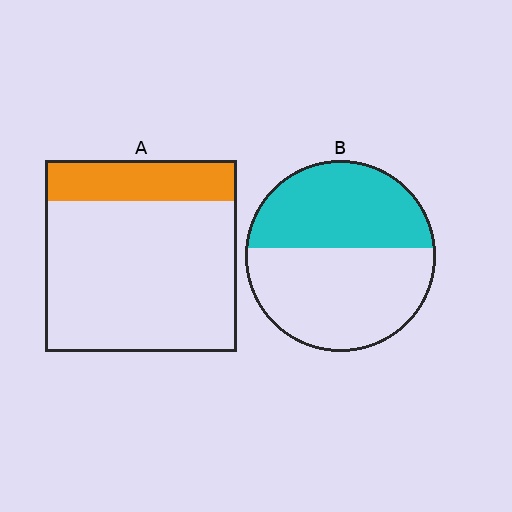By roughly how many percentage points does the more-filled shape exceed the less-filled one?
By roughly 25 percentage points (B over A).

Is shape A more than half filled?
No.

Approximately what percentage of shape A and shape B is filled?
A is approximately 20% and B is approximately 45%.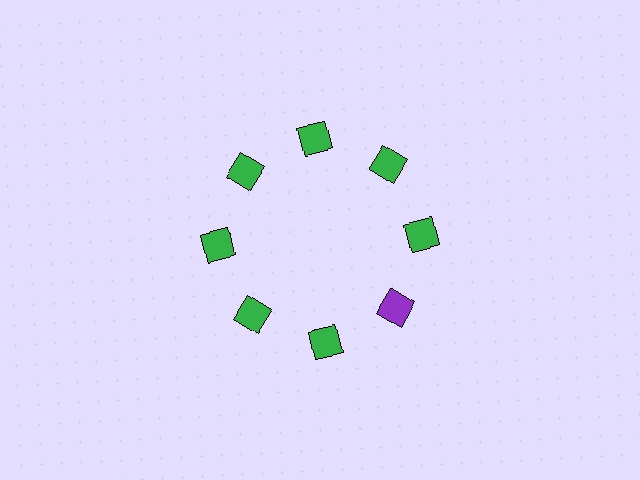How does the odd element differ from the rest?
It has a different color: purple instead of green.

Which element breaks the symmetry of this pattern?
The purple square at roughly the 4 o'clock position breaks the symmetry. All other shapes are green squares.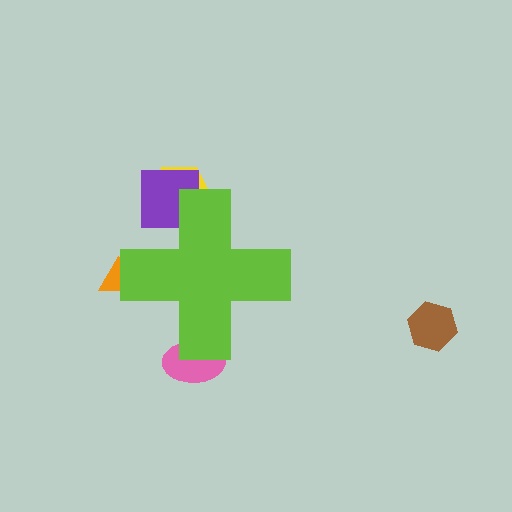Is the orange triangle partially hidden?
Yes, the orange triangle is partially hidden behind the lime cross.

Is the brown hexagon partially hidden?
No, the brown hexagon is fully visible.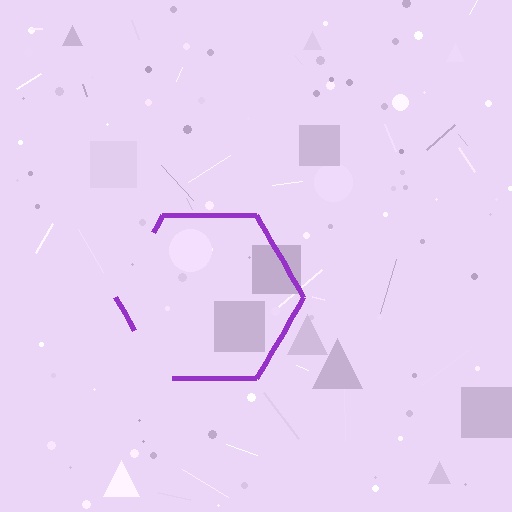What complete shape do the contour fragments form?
The contour fragments form a hexagon.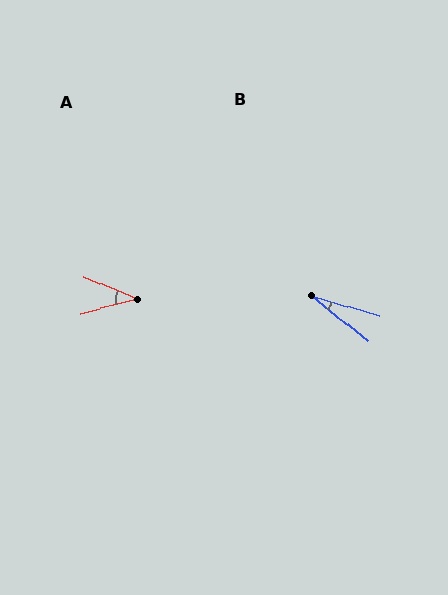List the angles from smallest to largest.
B (23°), A (37°).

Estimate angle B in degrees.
Approximately 23 degrees.